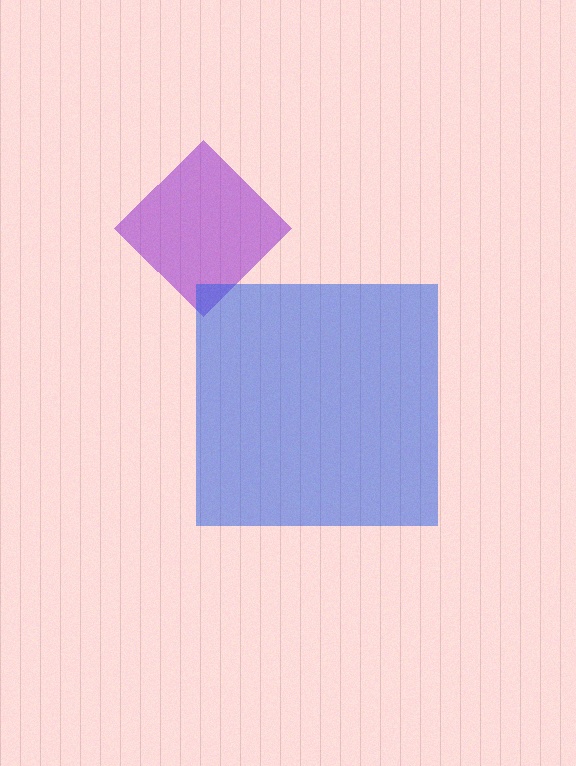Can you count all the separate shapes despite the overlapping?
Yes, there are 2 separate shapes.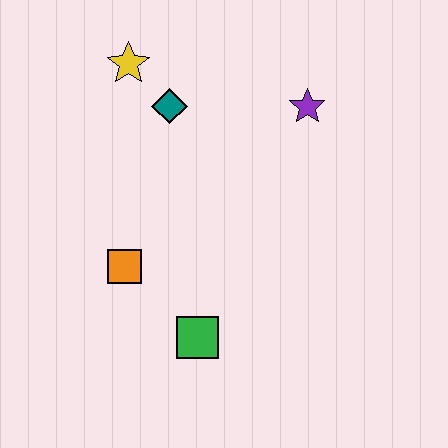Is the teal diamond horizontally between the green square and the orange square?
Yes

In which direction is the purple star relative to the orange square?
The purple star is to the right of the orange square.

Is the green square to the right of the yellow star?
Yes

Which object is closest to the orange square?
The green square is closest to the orange square.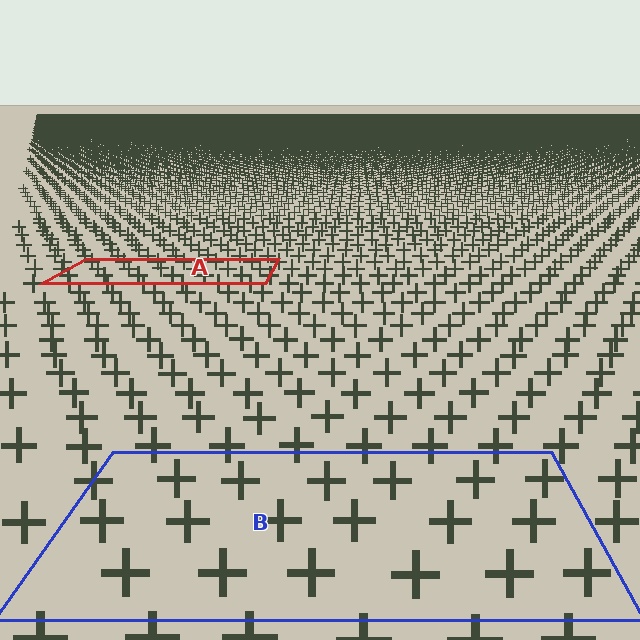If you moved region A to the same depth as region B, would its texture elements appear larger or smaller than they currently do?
They would appear larger. At a closer depth, the same texture elements are projected at a bigger on-screen size.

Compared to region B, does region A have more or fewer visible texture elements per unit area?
Region A has more texture elements per unit area — they are packed more densely because it is farther away.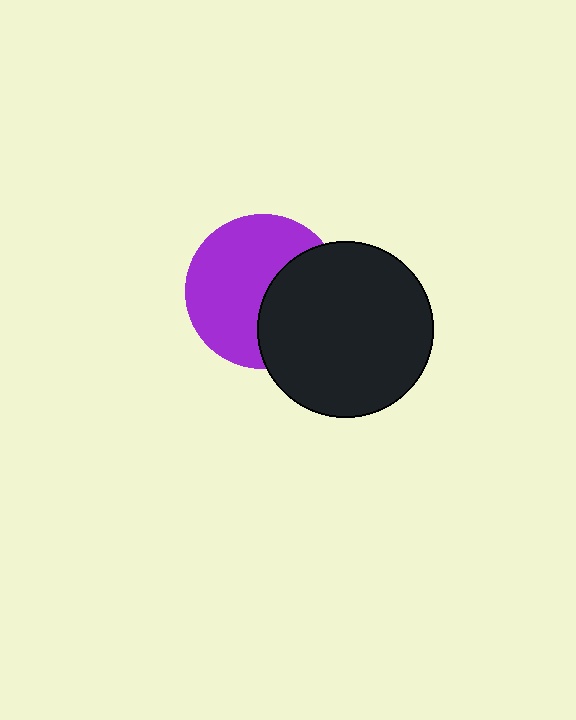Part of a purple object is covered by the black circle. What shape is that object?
It is a circle.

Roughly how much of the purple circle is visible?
About half of it is visible (roughly 61%).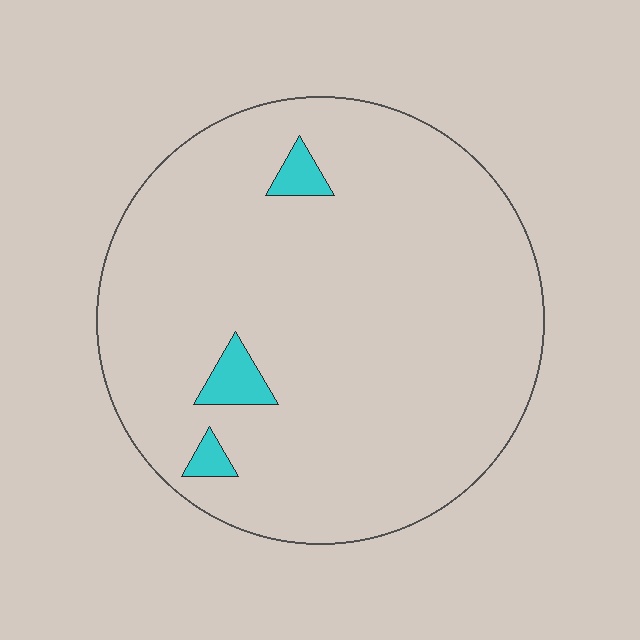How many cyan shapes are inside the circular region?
3.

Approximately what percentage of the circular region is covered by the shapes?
Approximately 5%.